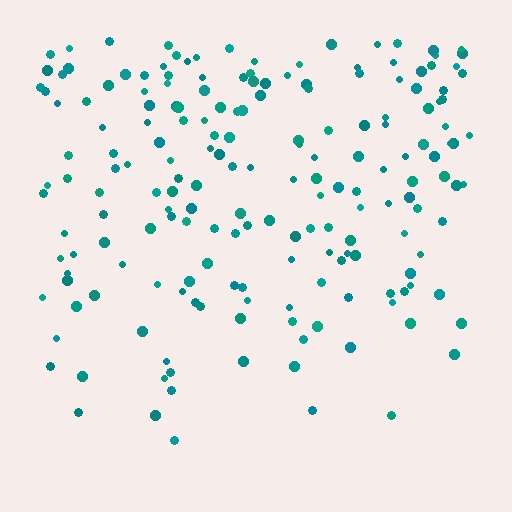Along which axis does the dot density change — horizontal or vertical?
Vertical.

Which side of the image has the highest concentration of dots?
The top.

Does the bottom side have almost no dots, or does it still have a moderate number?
Still a moderate number, just noticeably fewer than the top.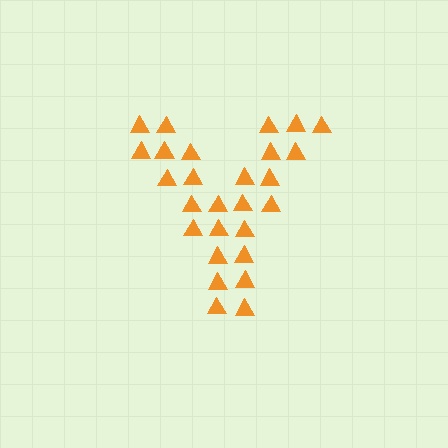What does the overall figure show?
The overall figure shows the letter Y.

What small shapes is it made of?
It is made of small triangles.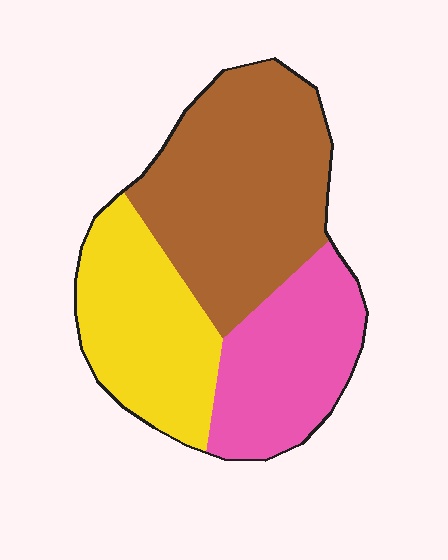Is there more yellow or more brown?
Brown.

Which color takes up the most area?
Brown, at roughly 45%.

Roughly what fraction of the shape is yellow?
Yellow covers 29% of the shape.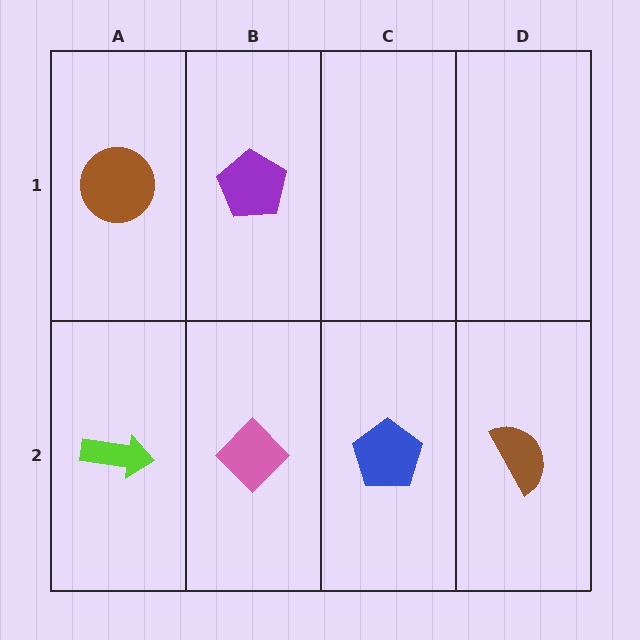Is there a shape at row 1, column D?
No, that cell is empty.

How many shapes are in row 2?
4 shapes.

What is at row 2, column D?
A brown semicircle.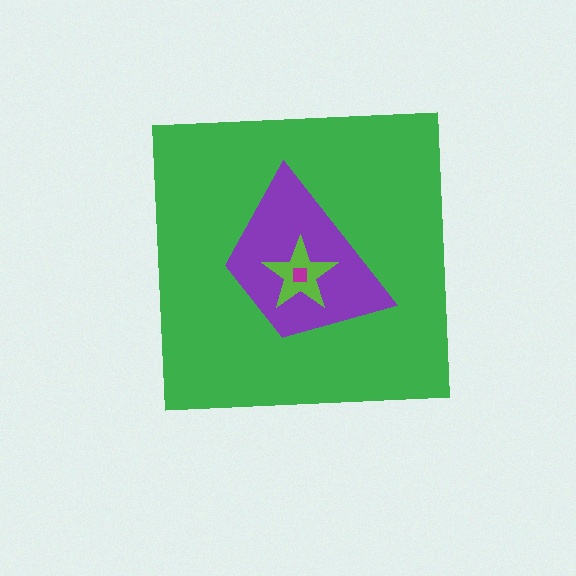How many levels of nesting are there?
4.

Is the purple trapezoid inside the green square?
Yes.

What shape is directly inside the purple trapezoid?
The lime star.